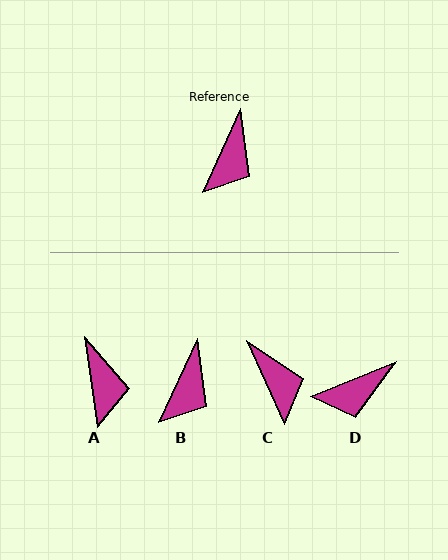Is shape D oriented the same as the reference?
No, it is off by about 44 degrees.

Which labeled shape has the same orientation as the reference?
B.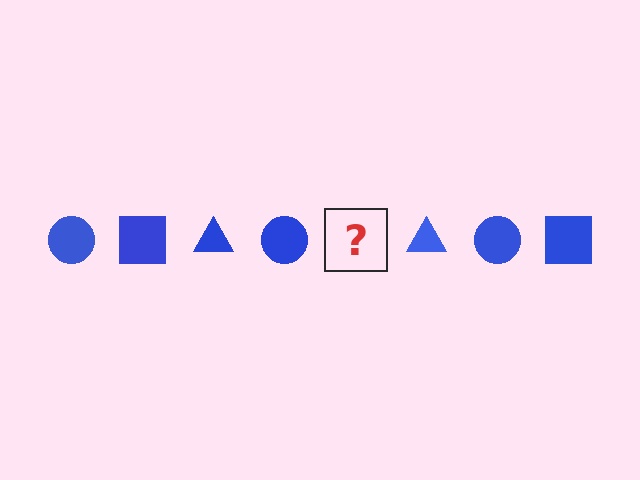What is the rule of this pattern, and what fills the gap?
The rule is that the pattern cycles through circle, square, triangle shapes in blue. The gap should be filled with a blue square.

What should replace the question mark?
The question mark should be replaced with a blue square.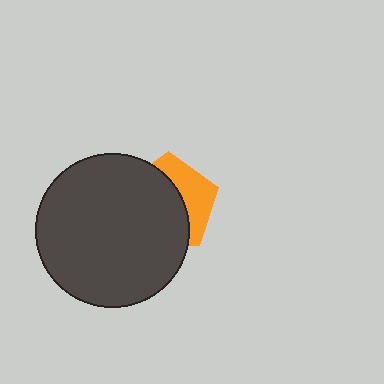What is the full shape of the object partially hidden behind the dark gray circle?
The partially hidden object is an orange pentagon.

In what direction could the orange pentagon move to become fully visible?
The orange pentagon could move right. That would shift it out from behind the dark gray circle entirely.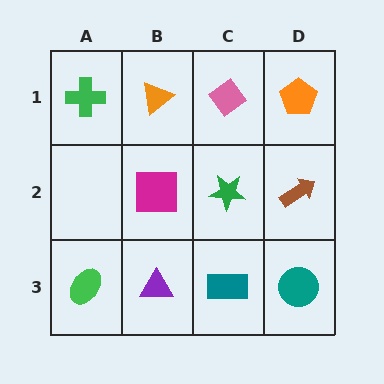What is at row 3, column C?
A teal rectangle.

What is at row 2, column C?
A green star.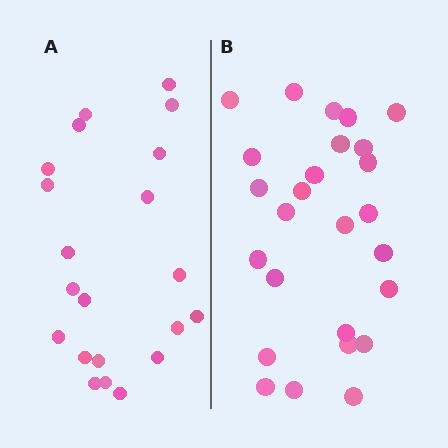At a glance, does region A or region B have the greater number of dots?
Region B (the right region) has more dots.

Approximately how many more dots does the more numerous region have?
Region B has about 5 more dots than region A.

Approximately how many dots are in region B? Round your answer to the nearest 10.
About 30 dots. (The exact count is 26, which rounds to 30.)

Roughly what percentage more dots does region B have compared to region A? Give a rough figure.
About 25% more.